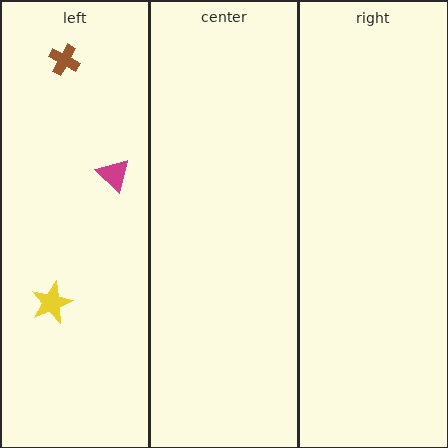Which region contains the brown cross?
The left region.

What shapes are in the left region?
The yellow star, the brown cross, the magenta triangle.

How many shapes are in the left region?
3.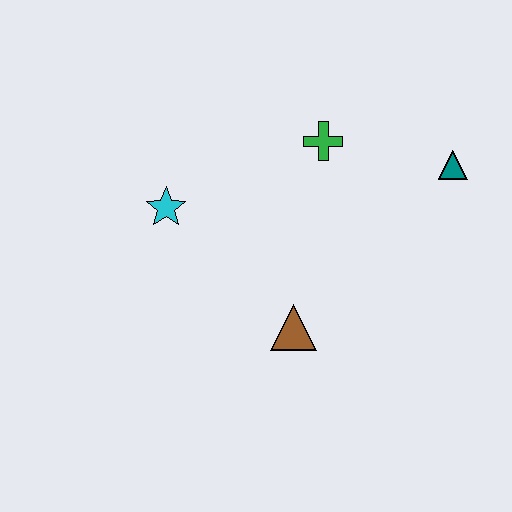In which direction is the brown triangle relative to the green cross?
The brown triangle is below the green cross.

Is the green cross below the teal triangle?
No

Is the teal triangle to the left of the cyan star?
No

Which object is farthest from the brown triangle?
The teal triangle is farthest from the brown triangle.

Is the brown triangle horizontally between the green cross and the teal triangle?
No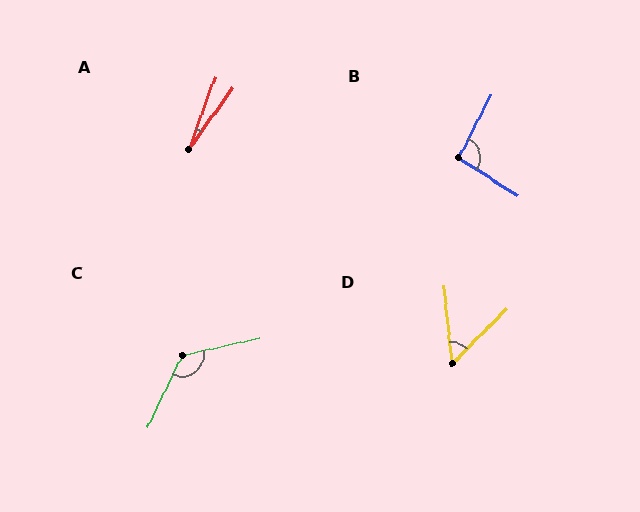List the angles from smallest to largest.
A (16°), D (51°), B (96°), C (128°).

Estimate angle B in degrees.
Approximately 96 degrees.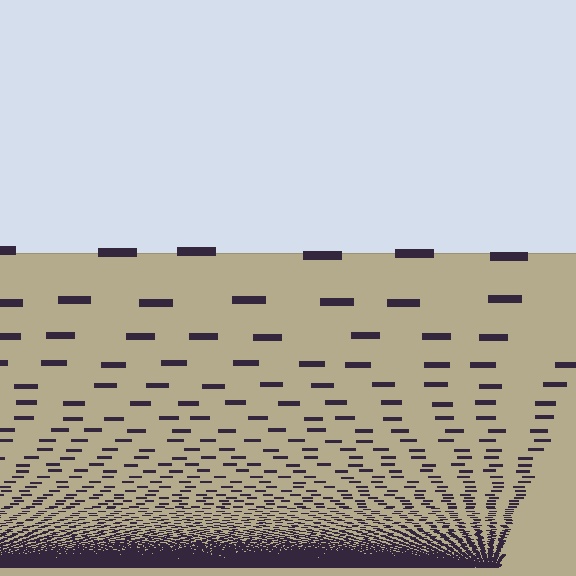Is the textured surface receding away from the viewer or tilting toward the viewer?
The surface appears to tilt toward the viewer. Texture elements get larger and sparser toward the top.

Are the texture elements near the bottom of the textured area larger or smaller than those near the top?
Smaller. The gradient is inverted — elements near the bottom are smaller and denser.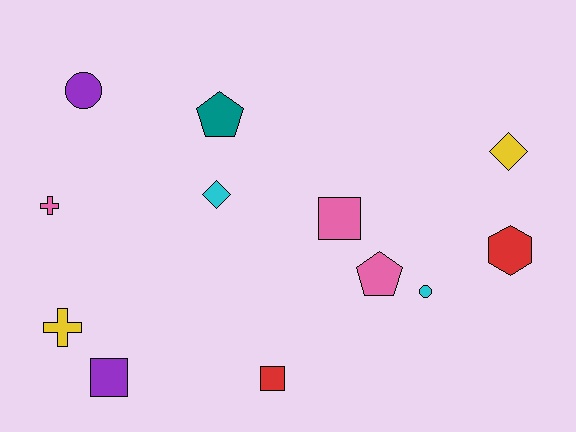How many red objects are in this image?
There are 2 red objects.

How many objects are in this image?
There are 12 objects.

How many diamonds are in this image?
There are 2 diamonds.